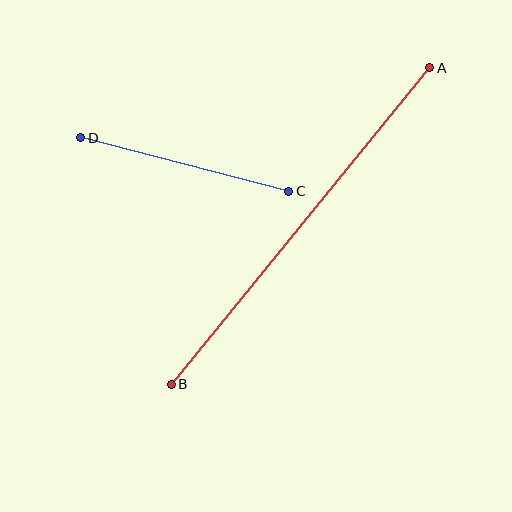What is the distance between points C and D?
The distance is approximately 215 pixels.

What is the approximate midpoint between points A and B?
The midpoint is at approximately (301, 226) pixels.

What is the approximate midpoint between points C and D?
The midpoint is at approximately (185, 164) pixels.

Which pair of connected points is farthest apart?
Points A and B are farthest apart.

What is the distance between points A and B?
The distance is approximately 409 pixels.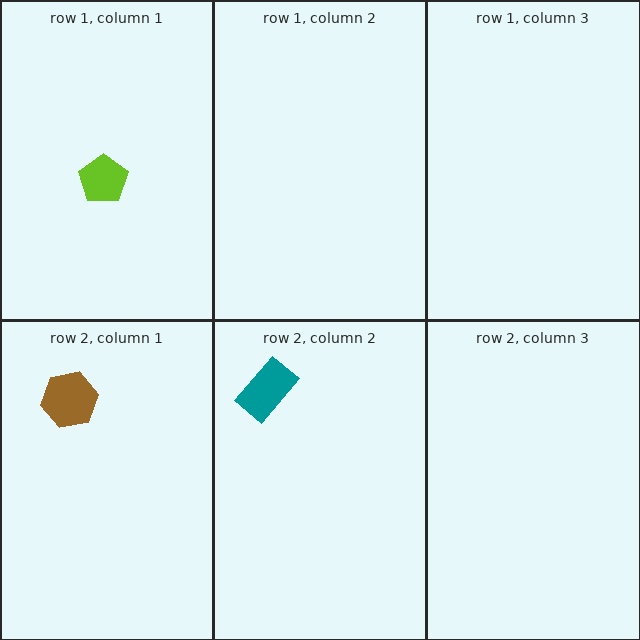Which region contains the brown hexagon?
The row 2, column 1 region.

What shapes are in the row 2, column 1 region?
The brown hexagon.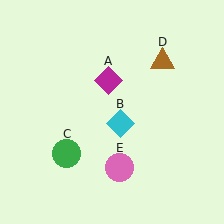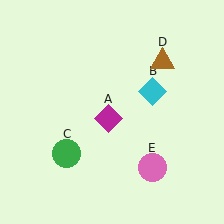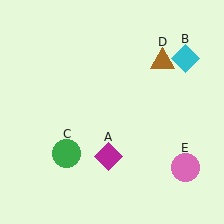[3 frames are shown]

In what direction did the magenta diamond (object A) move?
The magenta diamond (object A) moved down.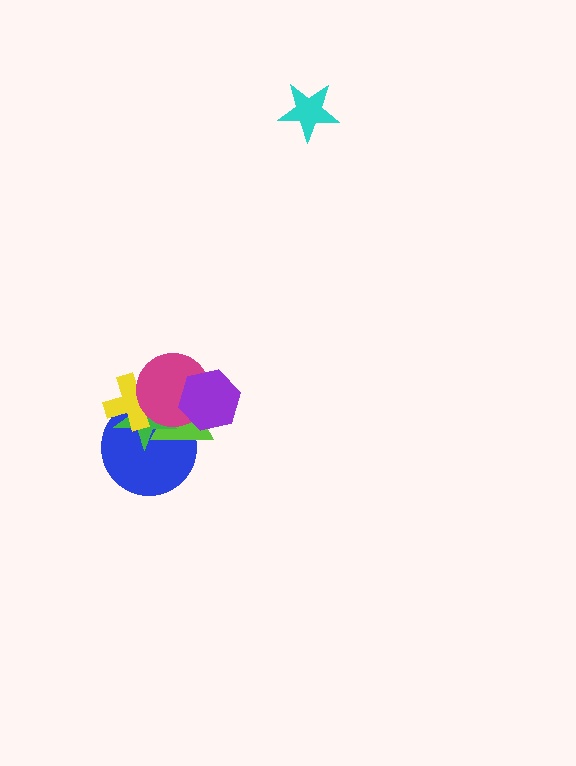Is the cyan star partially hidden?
No, no other shape covers it.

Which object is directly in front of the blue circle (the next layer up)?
The lime triangle is directly in front of the blue circle.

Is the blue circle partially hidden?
Yes, it is partially covered by another shape.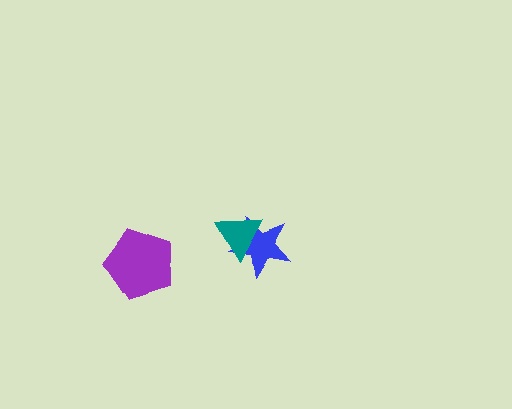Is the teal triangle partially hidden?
No, no other shape covers it.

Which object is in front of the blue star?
The teal triangle is in front of the blue star.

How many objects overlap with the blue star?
1 object overlaps with the blue star.